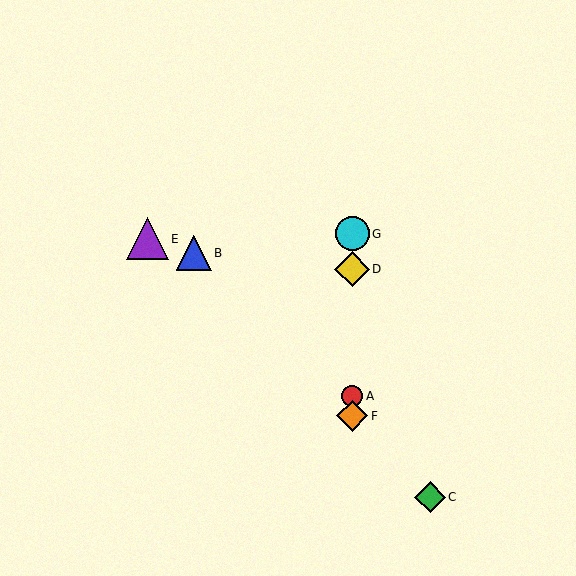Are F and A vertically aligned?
Yes, both are at x≈352.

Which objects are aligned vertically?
Objects A, D, F, G are aligned vertically.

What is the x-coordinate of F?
Object F is at x≈352.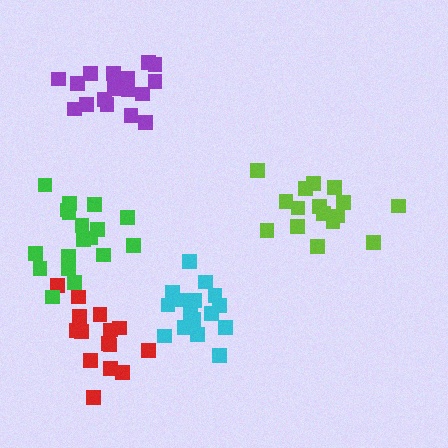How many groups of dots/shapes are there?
There are 5 groups.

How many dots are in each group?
Group 1: 16 dots, Group 2: 16 dots, Group 3: 15 dots, Group 4: 18 dots, Group 5: 18 dots (83 total).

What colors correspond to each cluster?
The clusters are colored: lime, cyan, red, purple, green.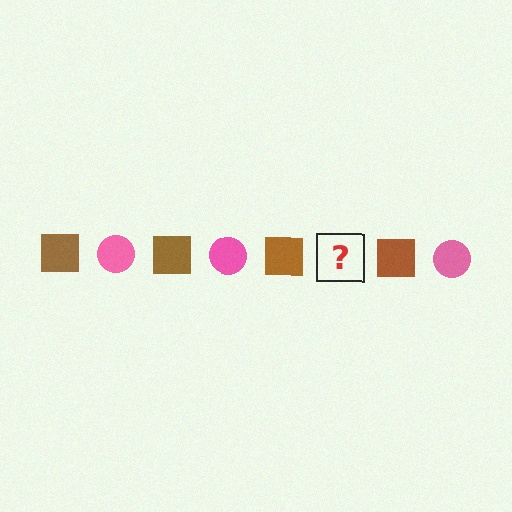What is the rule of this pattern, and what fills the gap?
The rule is that the pattern alternates between brown square and pink circle. The gap should be filled with a pink circle.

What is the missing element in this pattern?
The missing element is a pink circle.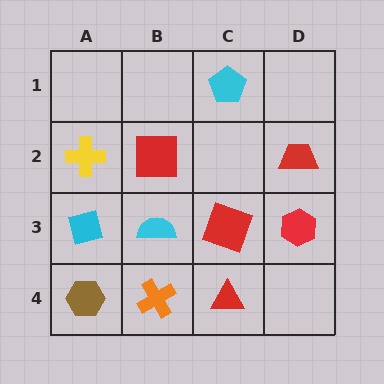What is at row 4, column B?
An orange cross.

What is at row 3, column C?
A red square.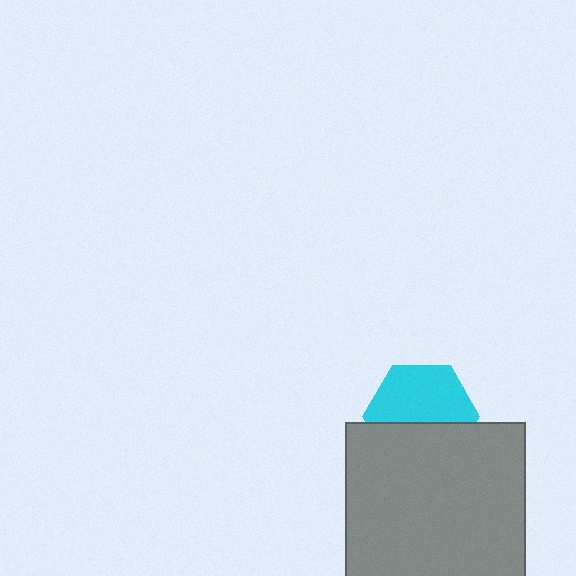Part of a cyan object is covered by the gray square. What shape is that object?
It is a hexagon.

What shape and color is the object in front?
The object in front is a gray square.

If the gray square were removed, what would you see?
You would see the complete cyan hexagon.